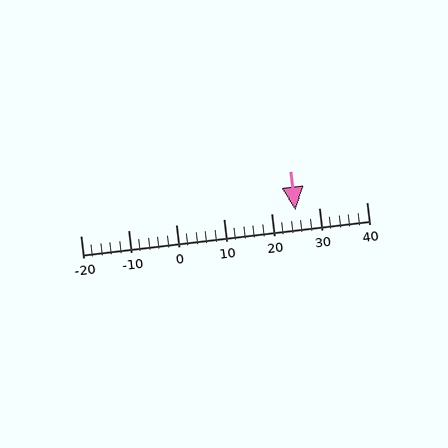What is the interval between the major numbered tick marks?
The major tick marks are spaced 10 units apart.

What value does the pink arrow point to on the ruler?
The pink arrow points to approximately 25.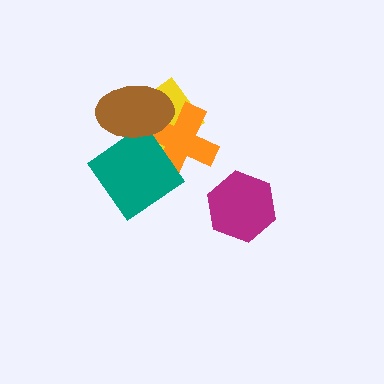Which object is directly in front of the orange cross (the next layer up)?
The teal diamond is directly in front of the orange cross.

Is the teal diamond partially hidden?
Yes, it is partially covered by another shape.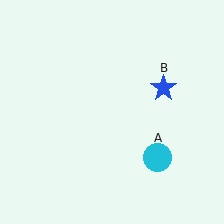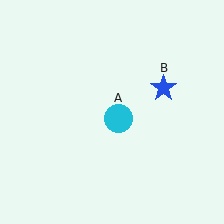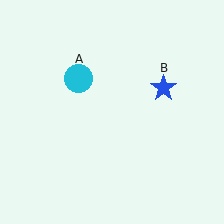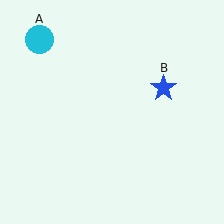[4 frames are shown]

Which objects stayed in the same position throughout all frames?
Blue star (object B) remained stationary.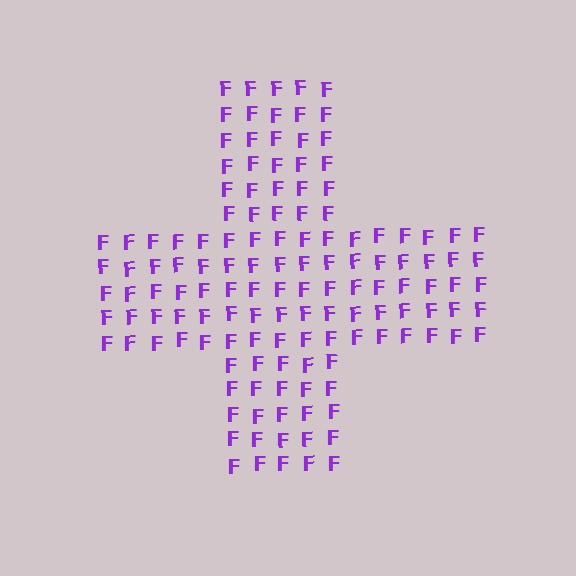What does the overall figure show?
The overall figure shows a cross.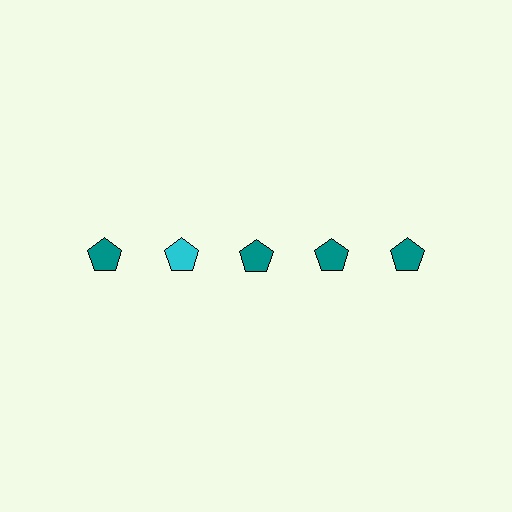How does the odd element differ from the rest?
It has a different color: cyan instead of teal.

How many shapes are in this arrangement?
There are 5 shapes arranged in a grid pattern.